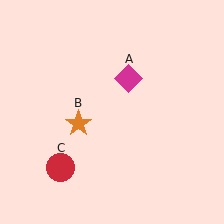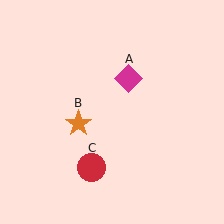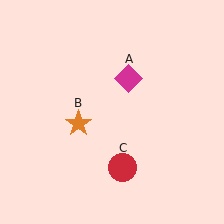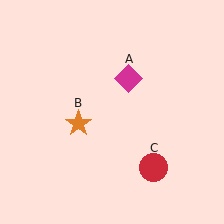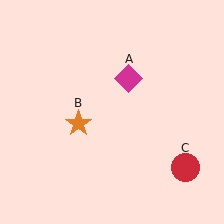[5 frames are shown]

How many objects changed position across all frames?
1 object changed position: red circle (object C).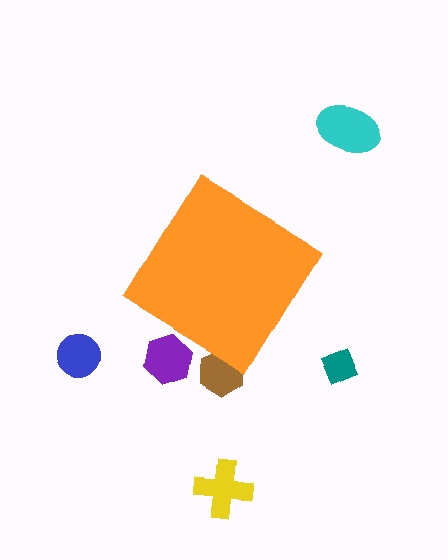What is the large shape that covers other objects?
An orange diamond.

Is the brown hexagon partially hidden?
Yes, the brown hexagon is partially hidden behind the orange diamond.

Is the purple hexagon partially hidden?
Yes, the purple hexagon is partially hidden behind the orange diamond.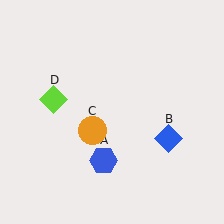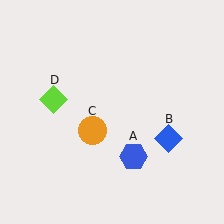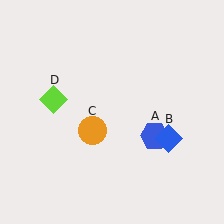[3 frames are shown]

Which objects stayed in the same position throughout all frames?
Blue diamond (object B) and orange circle (object C) and lime diamond (object D) remained stationary.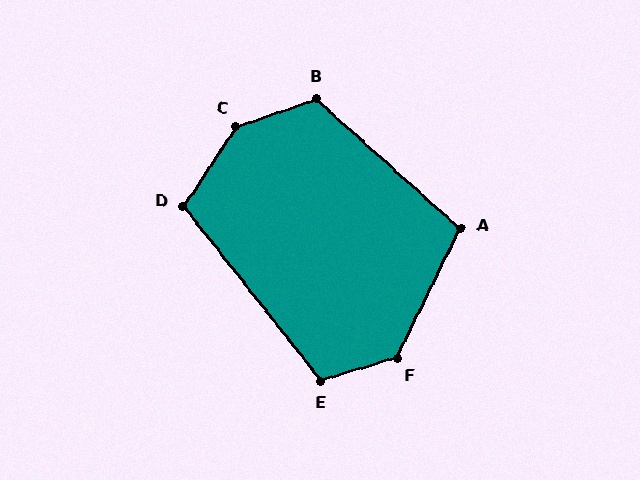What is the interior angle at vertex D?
Approximately 108 degrees (obtuse).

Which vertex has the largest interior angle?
C, at approximately 142 degrees.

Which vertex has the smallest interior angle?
A, at approximately 106 degrees.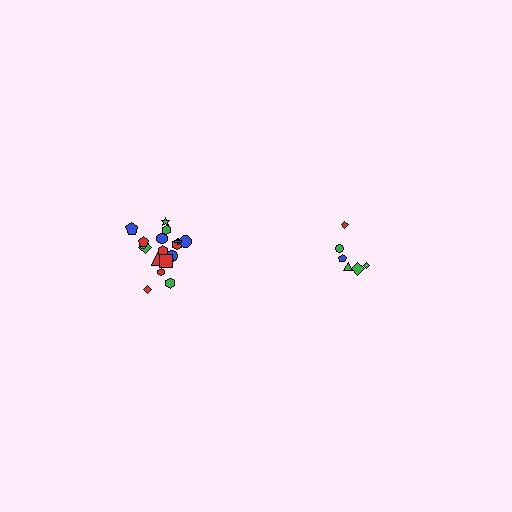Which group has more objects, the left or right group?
The left group.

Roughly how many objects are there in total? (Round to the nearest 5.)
Roughly 25 objects in total.